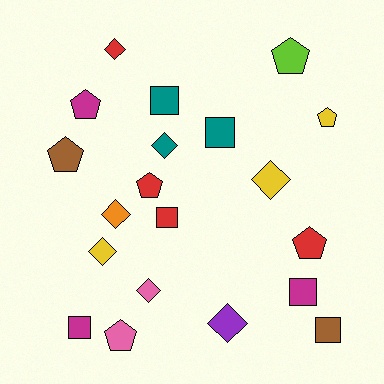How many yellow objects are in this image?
There are 3 yellow objects.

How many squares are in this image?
There are 6 squares.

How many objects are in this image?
There are 20 objects.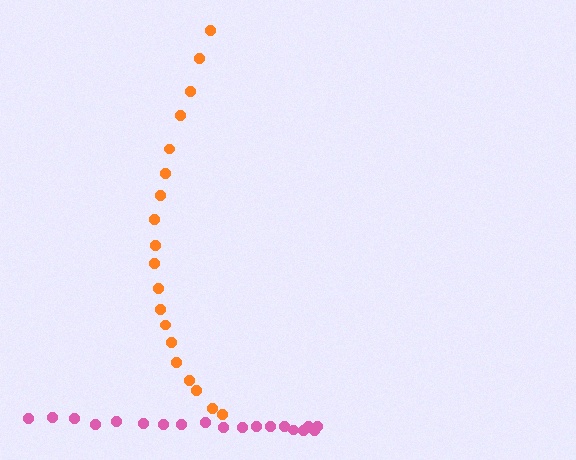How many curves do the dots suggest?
There are 2 distinct paths.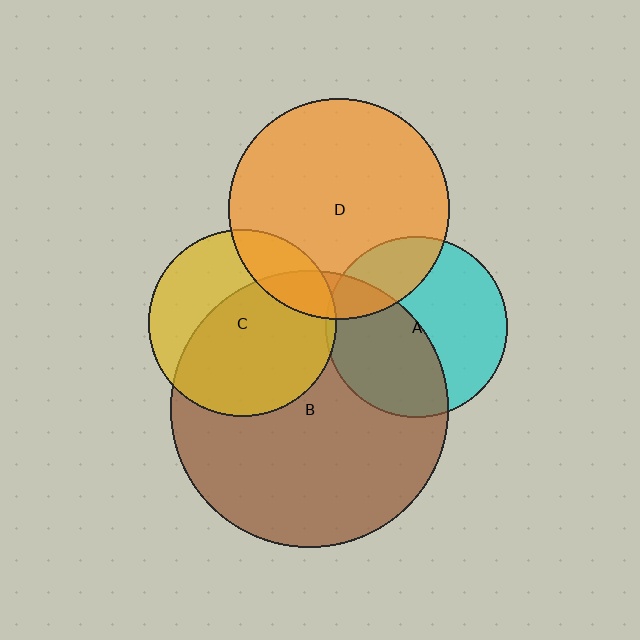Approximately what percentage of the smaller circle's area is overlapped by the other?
Approximately 5%.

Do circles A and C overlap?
Yes.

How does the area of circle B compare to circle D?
Approximately 1.6 times.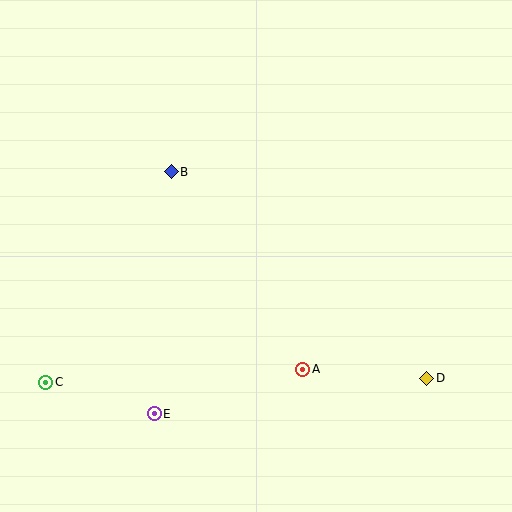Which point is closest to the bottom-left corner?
Point C is closest to the bottom-left corner.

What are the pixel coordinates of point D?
Point D is at (427, 378).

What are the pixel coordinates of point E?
Point E is at (154, 414).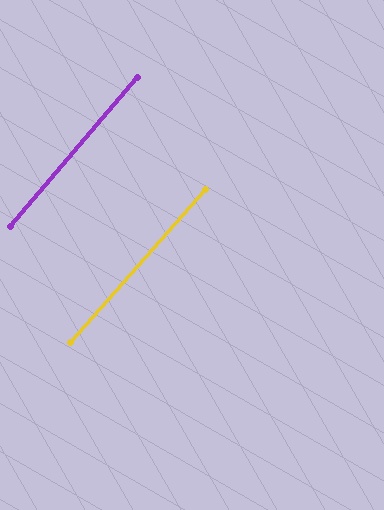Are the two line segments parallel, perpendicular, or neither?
Parallel — their directions differ by only 1.0°.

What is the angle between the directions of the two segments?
Approximately 1 degree.